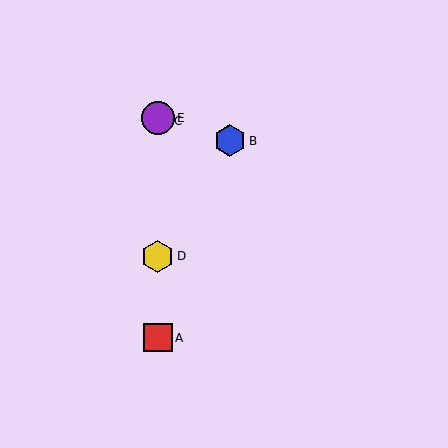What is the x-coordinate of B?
Object B is at x≈230.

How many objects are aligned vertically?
4 objects (A, C, D, E) are aligned vertically.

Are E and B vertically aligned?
No, E is at x≈158 and B is at x≈230.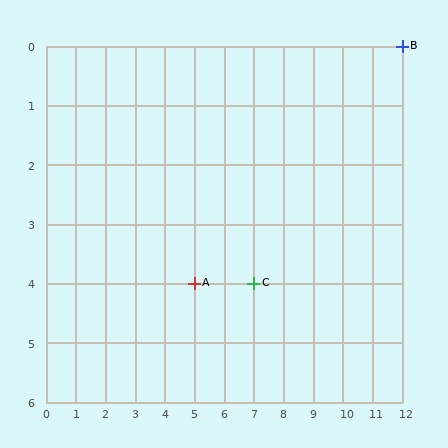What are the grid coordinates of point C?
Point C is at grid coordinates (7, 4).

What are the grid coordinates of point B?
Point B is at grid coordinates (12, 0).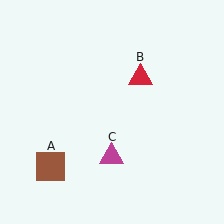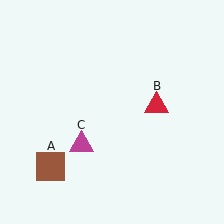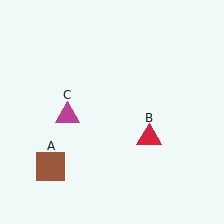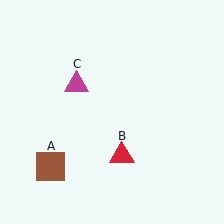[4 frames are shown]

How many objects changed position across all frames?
2 objects changed position: red triangle (object B), magenta triangle (object C).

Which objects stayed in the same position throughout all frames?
Brown square (object A) remained stationary.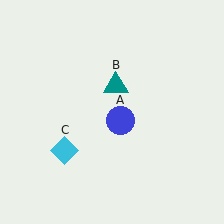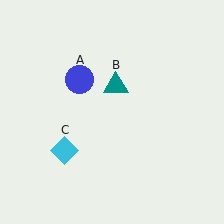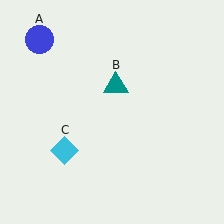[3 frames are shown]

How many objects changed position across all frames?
1 object changed position: blue circle (object A).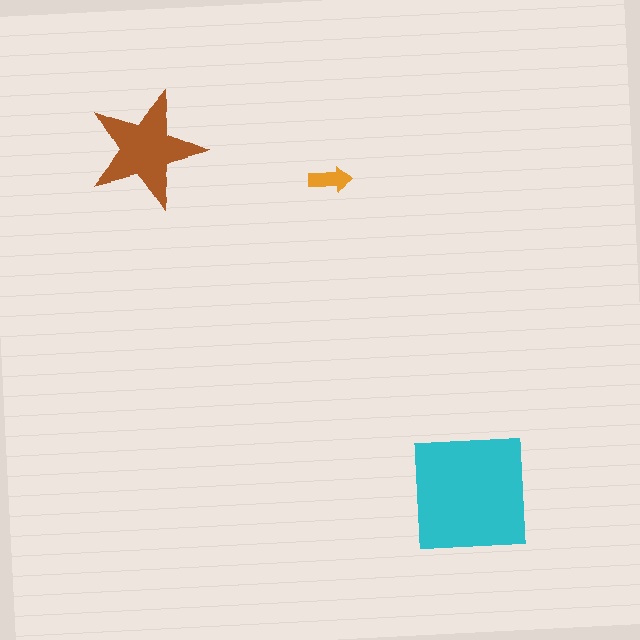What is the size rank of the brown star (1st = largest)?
2nd.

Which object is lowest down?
The cyan square is bottommost.